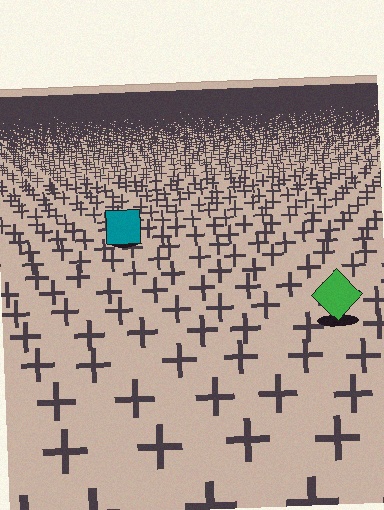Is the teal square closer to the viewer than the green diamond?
No. The green diamond is closer — you can tell from the texture gradient: the ground texture is coarser near it.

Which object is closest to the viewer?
The green diamond is closest. The texture marks near it are larger and more spread out.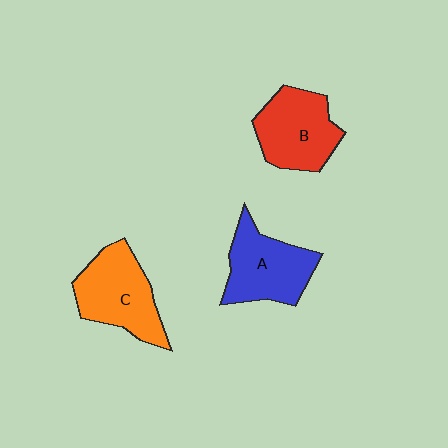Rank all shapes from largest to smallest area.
From largest to smallest: C (orange), B (red), A (blue).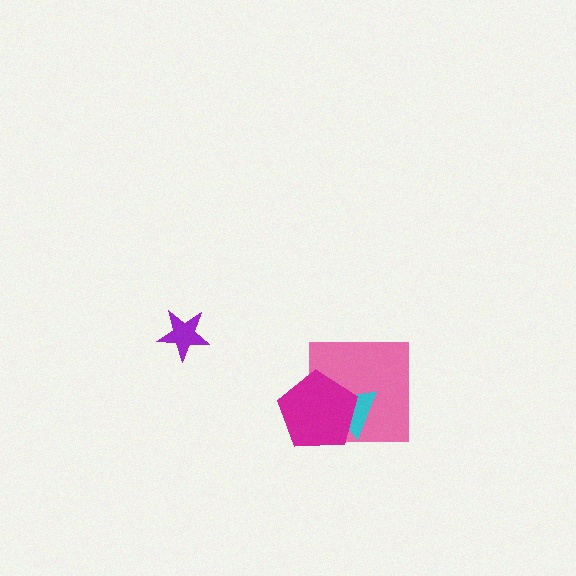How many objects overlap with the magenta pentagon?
2 objects overlap with the magenta pentagon.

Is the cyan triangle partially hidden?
Yes, it is partially covered by another shape.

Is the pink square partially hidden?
Yes, it is partially covered by another shape.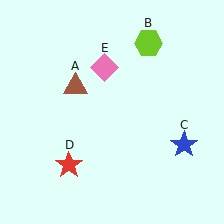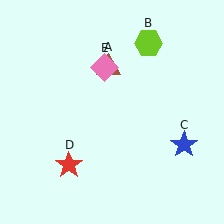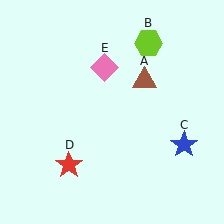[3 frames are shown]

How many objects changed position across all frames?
1 object changed position: brown triangle (object A).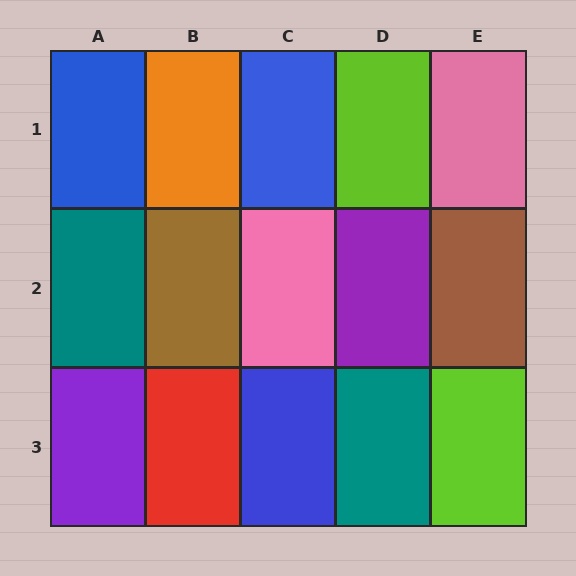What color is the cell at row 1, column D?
Lime.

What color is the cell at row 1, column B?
Orange.